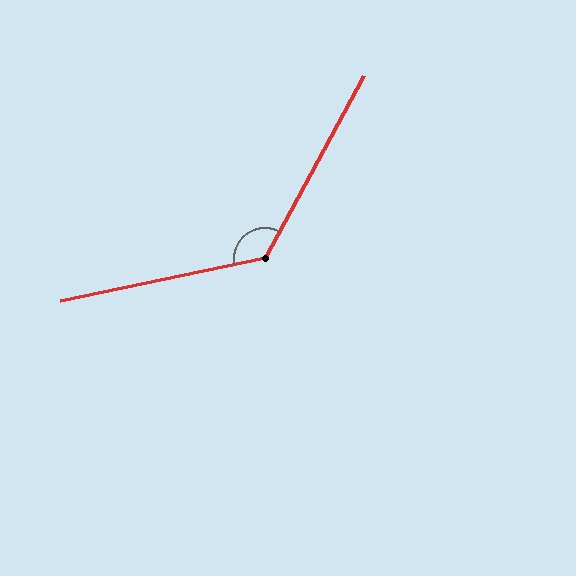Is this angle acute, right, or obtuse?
It is obtuse.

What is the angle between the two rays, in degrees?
Approximately 130 degrees.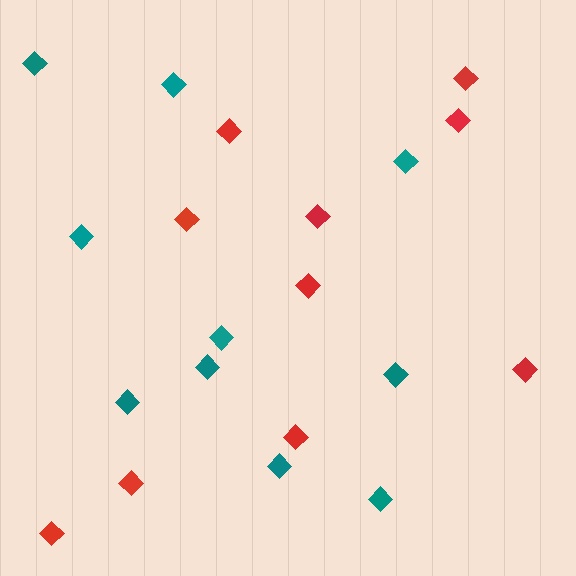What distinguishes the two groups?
There are 2 groups: one group of red diamonds (10) and one group of teal diamonds (10).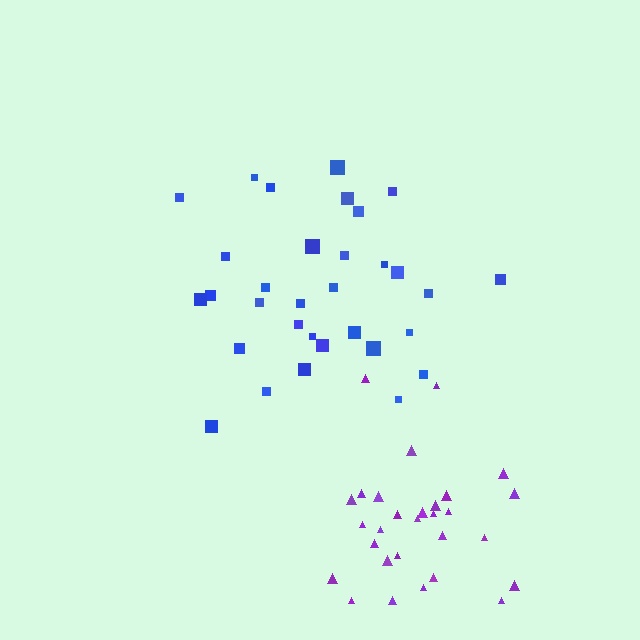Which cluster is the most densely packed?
Purple.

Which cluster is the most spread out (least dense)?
Blue.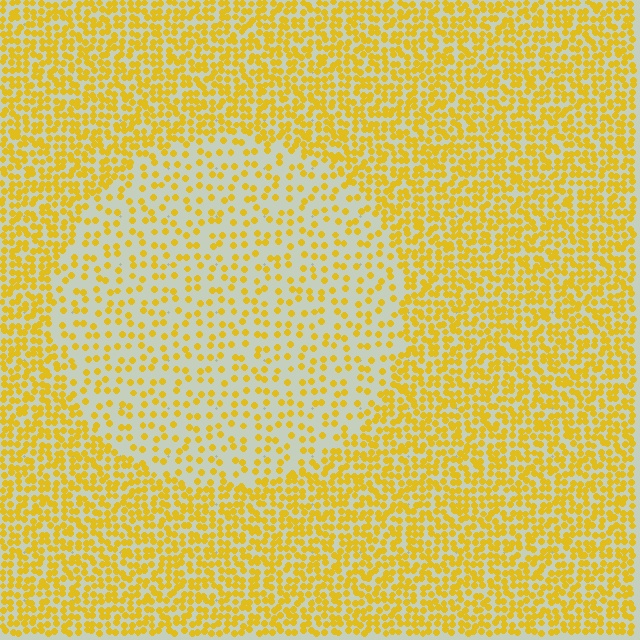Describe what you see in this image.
The image contains small yellow elements arranged at two different densities. A circle-shaped region is visible where the elements are less densely packed than the surrounding area.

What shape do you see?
I see a circle.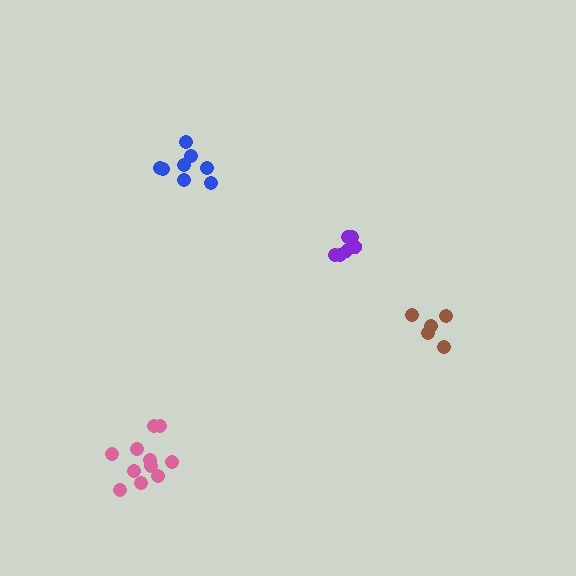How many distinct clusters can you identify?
There are 4 distinct clusters.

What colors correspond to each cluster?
The clusters are colored: brown, blue, pink, purple.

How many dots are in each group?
Group 1: 5 dots, Group 2: 8 dots, Group 3: 11 dots, Group 4: 6 dots (30 total).